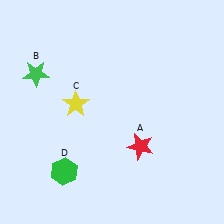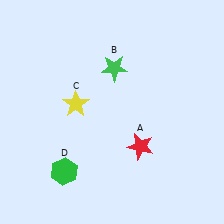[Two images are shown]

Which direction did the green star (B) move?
The green star (B) moved right.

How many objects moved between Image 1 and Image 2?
1 object moved between the two images.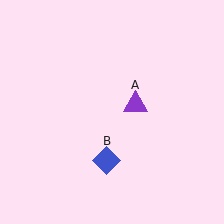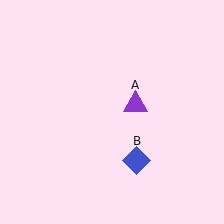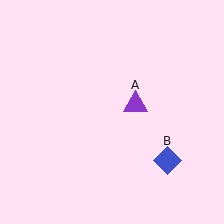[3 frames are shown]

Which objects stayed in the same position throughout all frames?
Purple triangle (object A) remained stationary.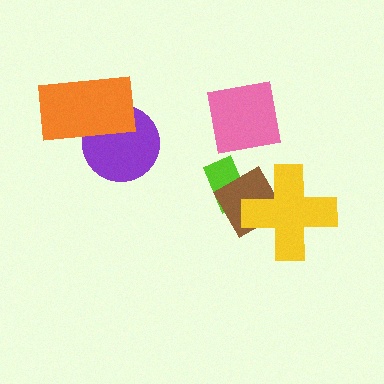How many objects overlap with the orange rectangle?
1 object overlaps with the orange rectangle.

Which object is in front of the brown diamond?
The yellow cross is in front of the brown diamond.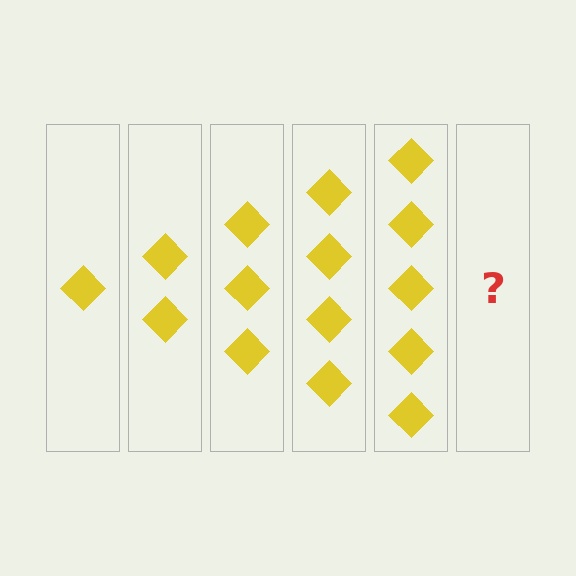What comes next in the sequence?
The next element should be 6 diamonds.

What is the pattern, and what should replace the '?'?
The pattern is that each step adds one more diamond. The '?' should be 6 diamonds.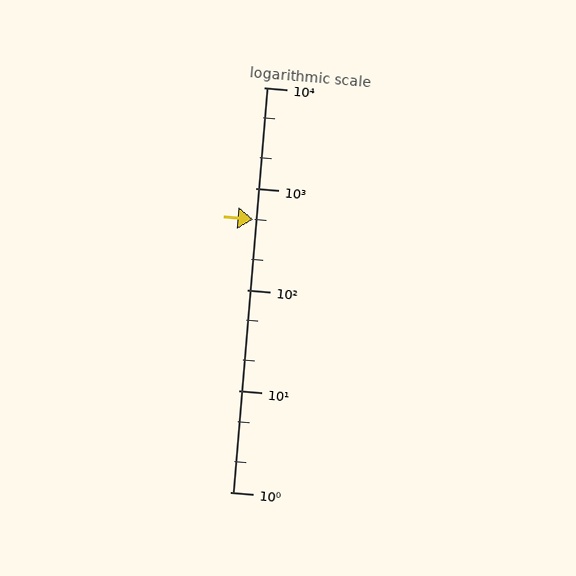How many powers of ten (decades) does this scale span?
The scale spans 4 decades, from 1 to 10000.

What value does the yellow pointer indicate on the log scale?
The pointer indicates approximately 500.